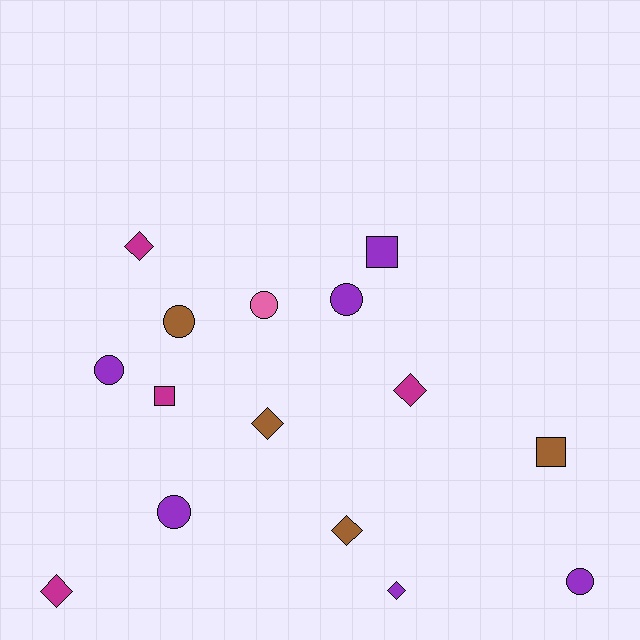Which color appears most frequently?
Purple, with 6 objects.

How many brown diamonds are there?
There are 2 brown diamonds.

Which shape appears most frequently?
Circle, with 6 objects.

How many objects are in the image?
There are 15 objects.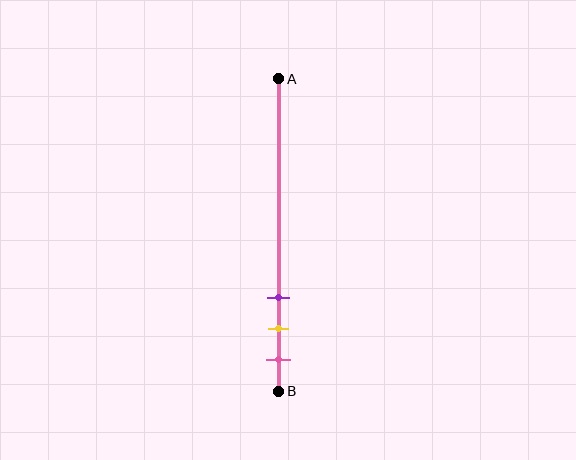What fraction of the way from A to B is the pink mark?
The pink mark is approximately 90% (0.9) of the way from A to B.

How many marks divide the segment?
There are 3 marks dividing the segment.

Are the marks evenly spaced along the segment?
Yes, the marks are approximately evenly spaced.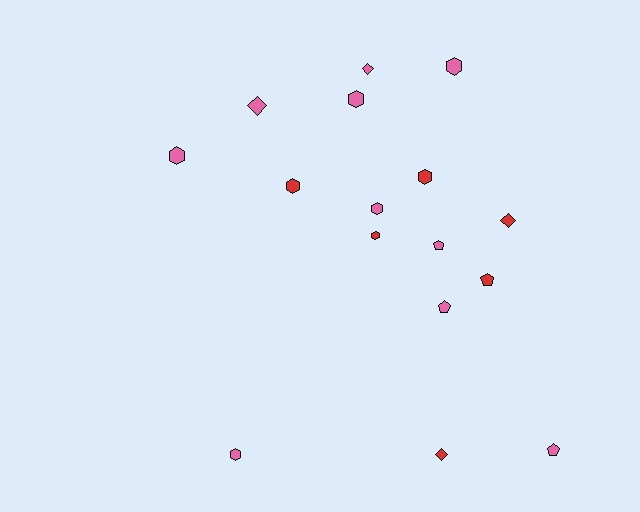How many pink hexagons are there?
There are 5 pink hexagons.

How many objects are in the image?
There are 16 objects.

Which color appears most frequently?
Pink, with 10 objects.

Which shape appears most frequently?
Hexagon, with 8 objects.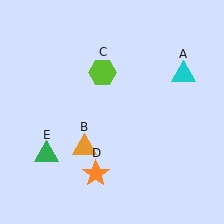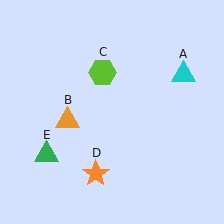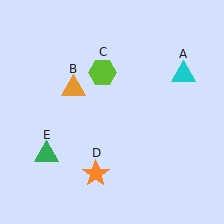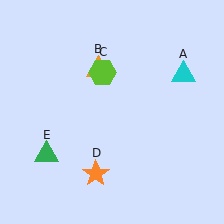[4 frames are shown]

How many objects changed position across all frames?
1 object changed position: orange triangle (object B).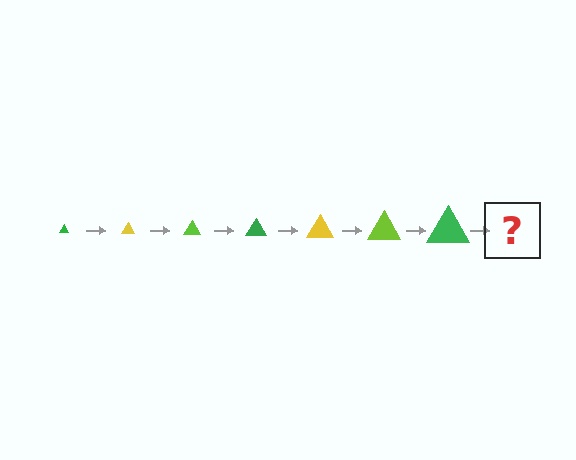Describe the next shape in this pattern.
It should be a yellow triangle, larger than the previous one.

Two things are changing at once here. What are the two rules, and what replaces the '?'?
The two rules are that the triangle grows larger each step and the color cycles through green, yellow, and lime. The '?' should be a yellow triangle, larger than the previous one.